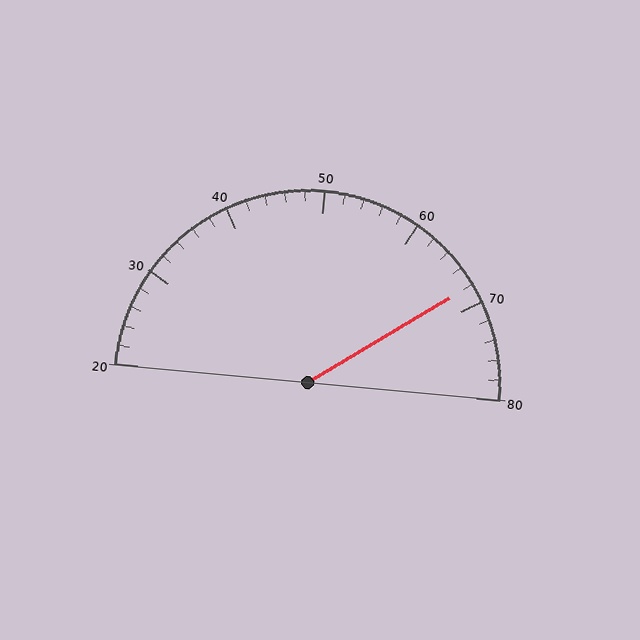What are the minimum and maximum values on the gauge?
The gauge ranges from 20 to 80.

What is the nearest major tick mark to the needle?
The nearest major tick mark is 70.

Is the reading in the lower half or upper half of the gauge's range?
The reading is in the upper half of the range (20 to 80).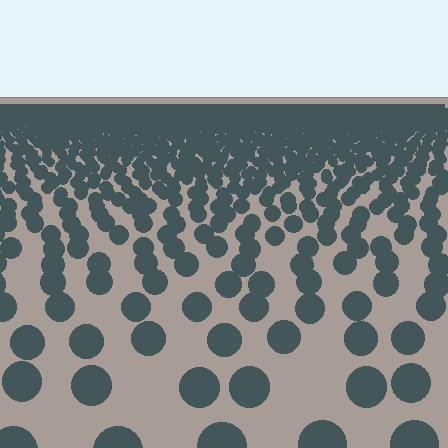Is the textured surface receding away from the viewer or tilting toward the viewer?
The surface is receding away from the viewer. Texture elements get smaller and denser toward the top.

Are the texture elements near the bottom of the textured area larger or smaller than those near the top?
Larger. Near the bottom, elements are closer to the viewer and appear at a bigger on-screen size.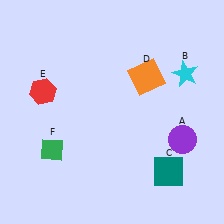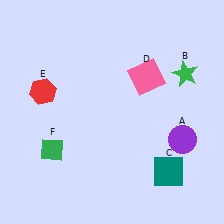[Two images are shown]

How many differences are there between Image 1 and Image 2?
There are 2 differences between the two images.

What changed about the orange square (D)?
In Image 1, D is orange. In Image 2, it changed to pink.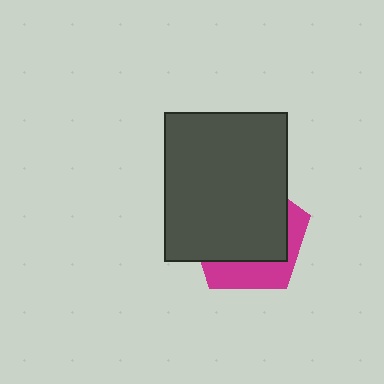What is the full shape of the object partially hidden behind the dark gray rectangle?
The partially hidden object is a magenta pentagon.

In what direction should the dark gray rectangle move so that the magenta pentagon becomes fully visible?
The dark gray rectangle should move toward the upper-left. That is the shortest direction to clear the overlap and leave the magenta pentagon fully visible.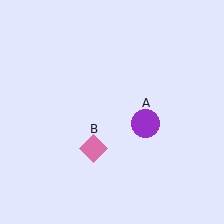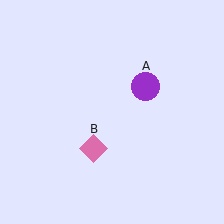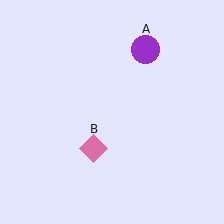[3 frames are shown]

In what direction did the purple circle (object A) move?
The purple circle (object A) moved up.